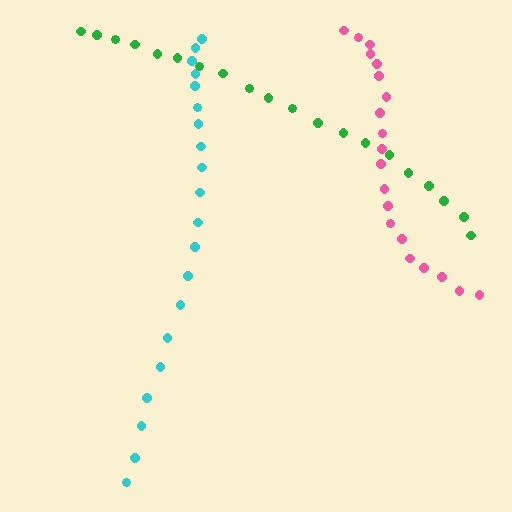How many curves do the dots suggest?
There are 3 distinct paths.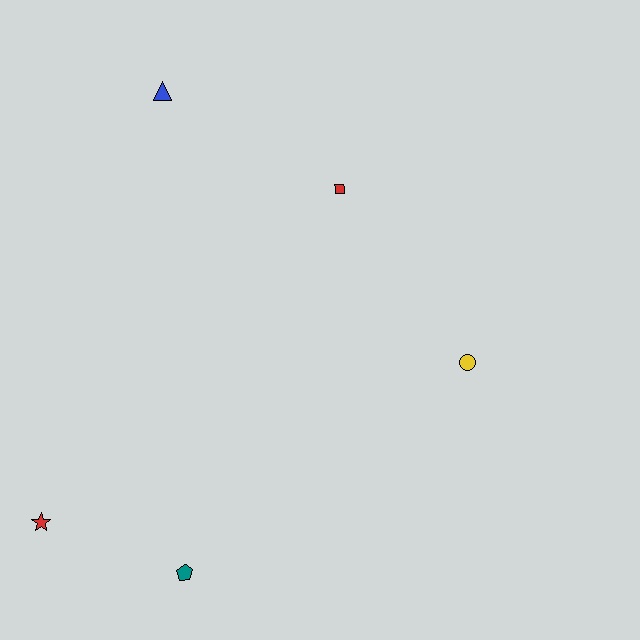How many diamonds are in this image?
There are no diamonds.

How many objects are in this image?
There are 5 objects.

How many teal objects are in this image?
There is 1 teal object.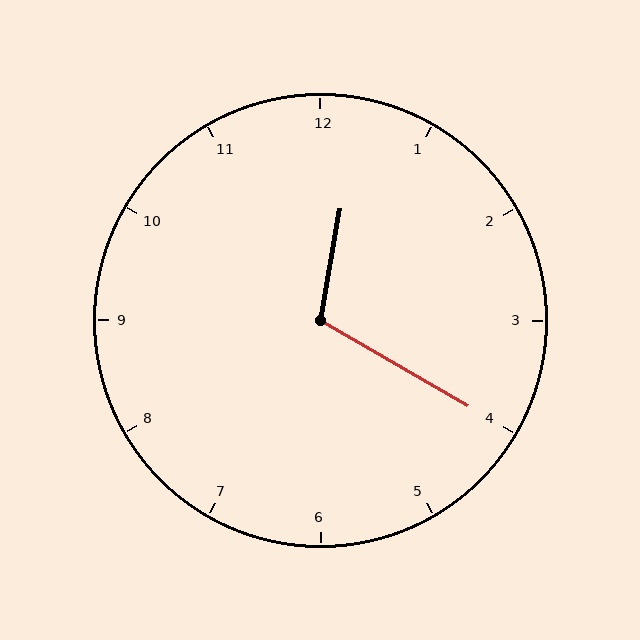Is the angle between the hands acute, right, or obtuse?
It is obtuse.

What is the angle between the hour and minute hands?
Approximately 110 degrees.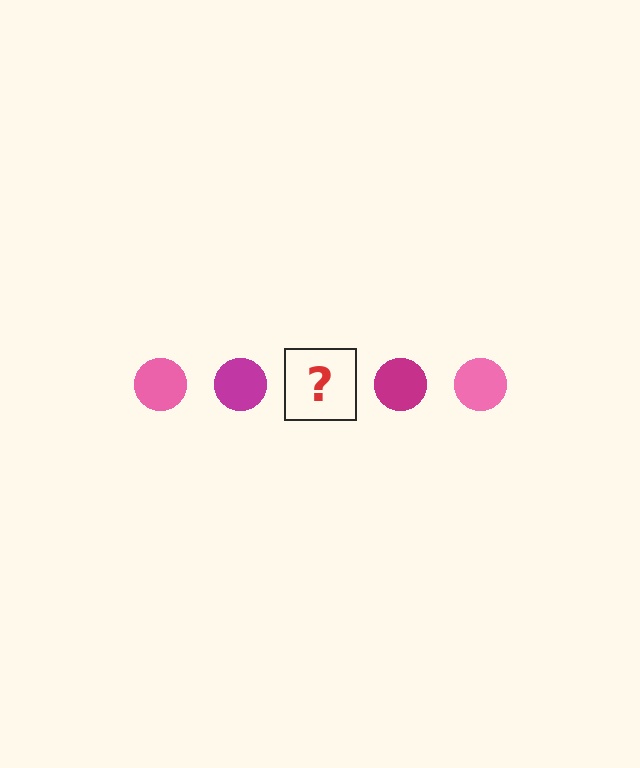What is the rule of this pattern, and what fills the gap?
The rule is that the pattern cycles through pink, magenta circles. The gap should be filled with a pink circle.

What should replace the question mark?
The question mark should be replaced with a pink circle.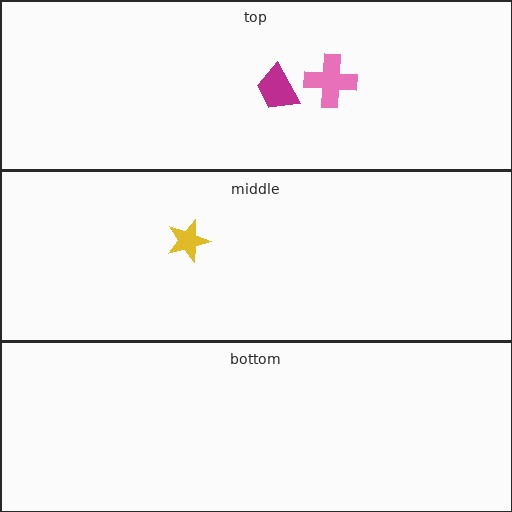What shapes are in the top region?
The pink cross, the magenta trapezoid.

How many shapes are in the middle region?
1.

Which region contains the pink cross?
The top region.